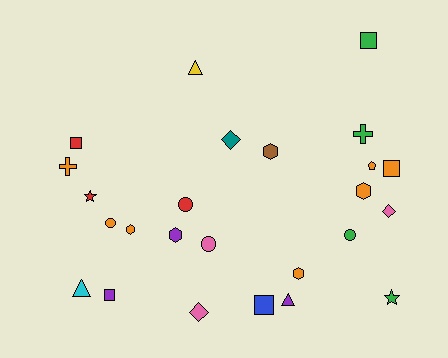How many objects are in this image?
There are 25 objects.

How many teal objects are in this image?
There is 1 teal object.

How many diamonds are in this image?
There are 3 diamonds.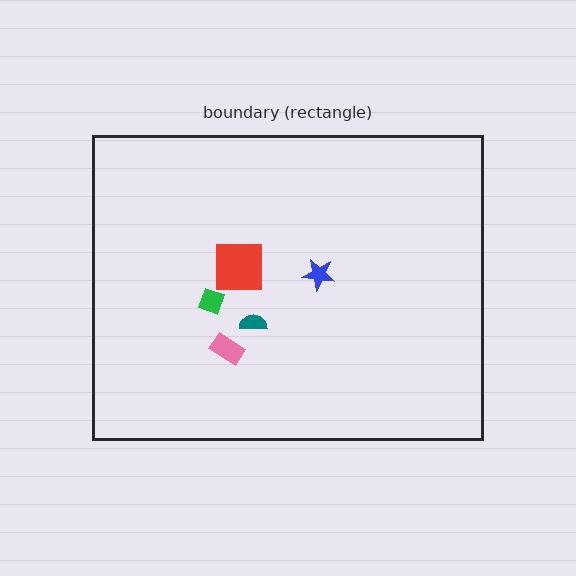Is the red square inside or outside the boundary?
Inside.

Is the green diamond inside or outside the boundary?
Inside.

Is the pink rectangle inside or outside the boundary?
Inside.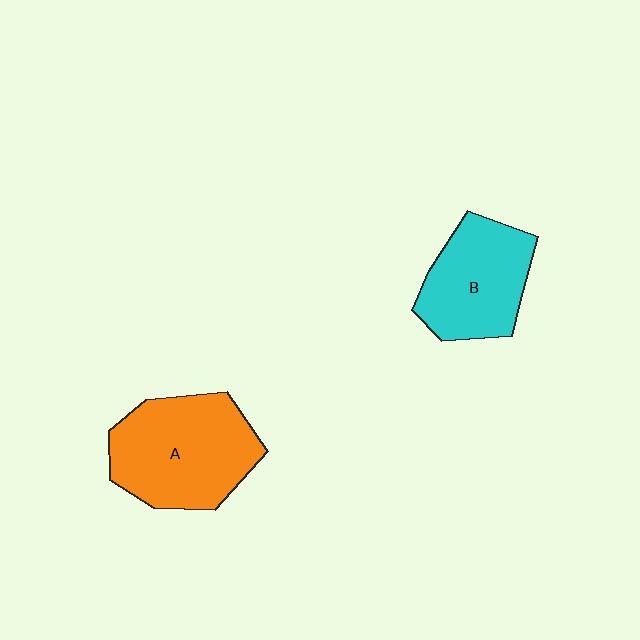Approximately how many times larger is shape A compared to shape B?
Approximately 1.3 times.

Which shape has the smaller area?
Shape B (cyan).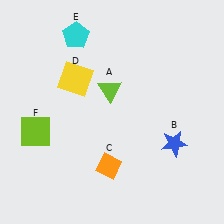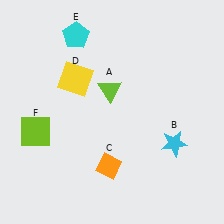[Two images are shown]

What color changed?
The star (B) changed from blue in Image 1 to cyan in Image 2.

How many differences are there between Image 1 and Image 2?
There is 1 difference between the two images.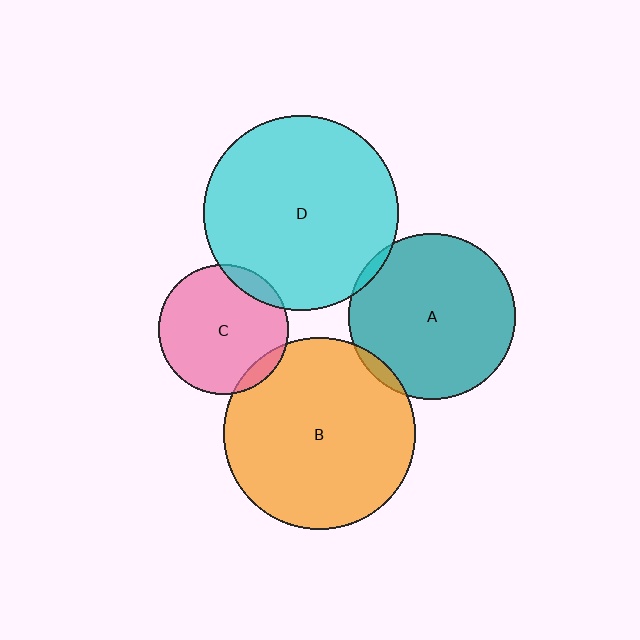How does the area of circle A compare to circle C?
Approximately 1.6 times.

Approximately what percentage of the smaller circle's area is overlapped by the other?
Approximately 5%.